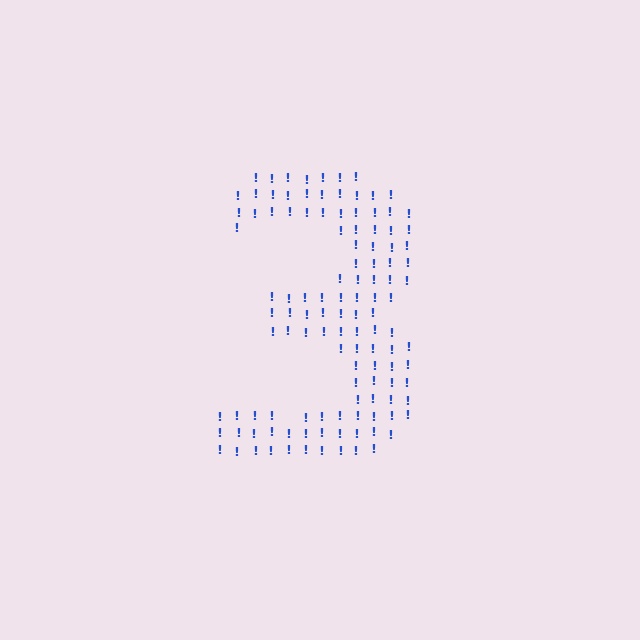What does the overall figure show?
The overall figure shows the digit 3.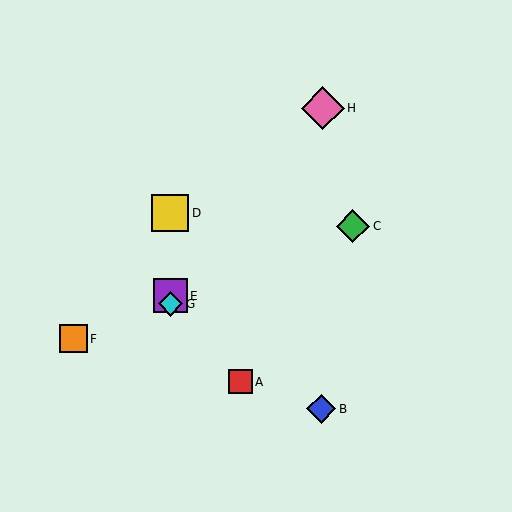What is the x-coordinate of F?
Object F is at x≈74.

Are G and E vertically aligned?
Yes, both are at x≈170.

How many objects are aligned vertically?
3 objects (D, E, G) are aligned vertically.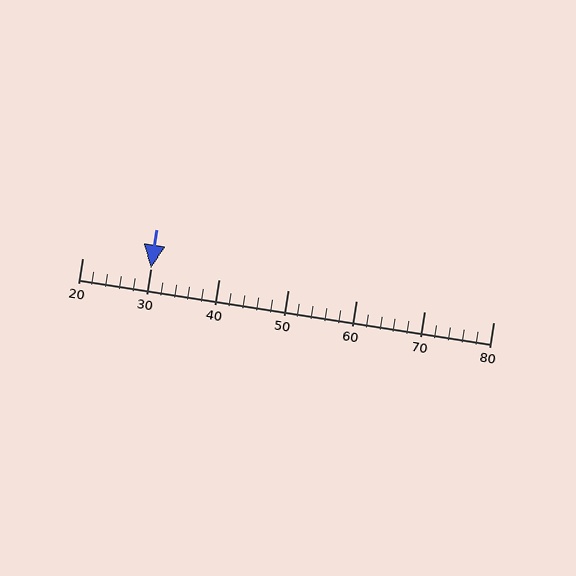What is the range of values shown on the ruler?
The ruler shows values from 20 to 80.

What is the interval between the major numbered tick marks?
The major tick marks are spaced 10 units apart.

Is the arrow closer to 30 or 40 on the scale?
The arrow is closer to 30.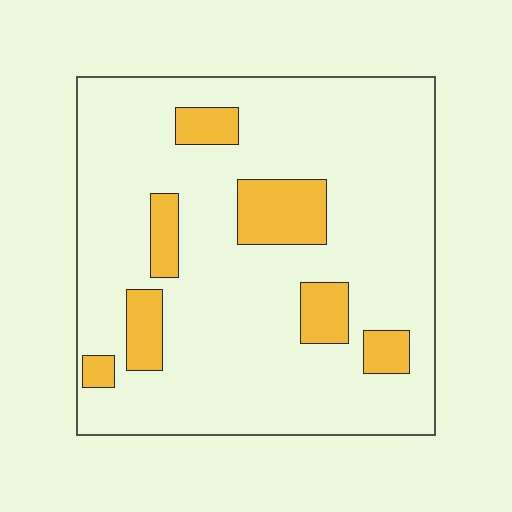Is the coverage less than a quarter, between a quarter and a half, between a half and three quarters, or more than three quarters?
Less than a quarter.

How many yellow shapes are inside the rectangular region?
7.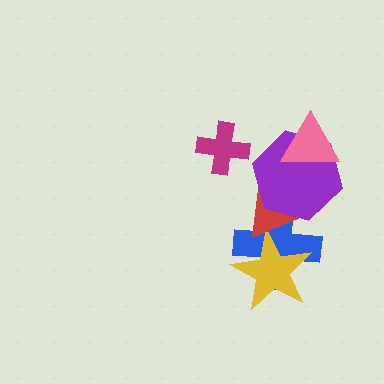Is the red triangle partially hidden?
Yes, it is partially covered by another shape.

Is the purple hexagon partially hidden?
Yes, it is partially covered by another shape.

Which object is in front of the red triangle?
The purple hexagon is in front of the red triangle.